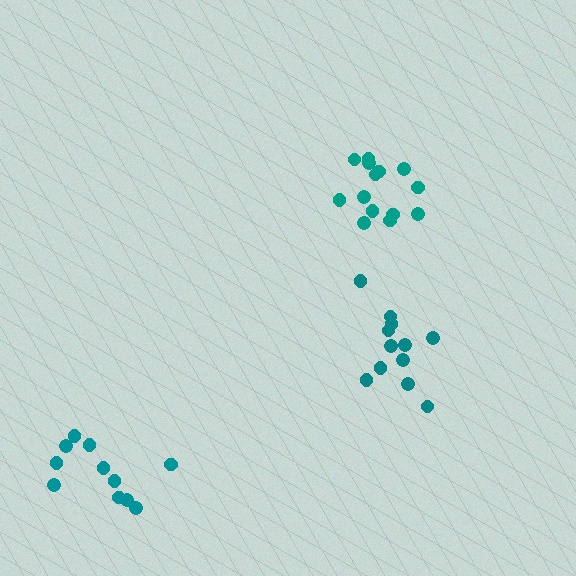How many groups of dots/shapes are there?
There are 3 groups.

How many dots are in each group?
Group 1: 14 dots, Group 2: 12 dots, Group 3: 11 dots (37 total).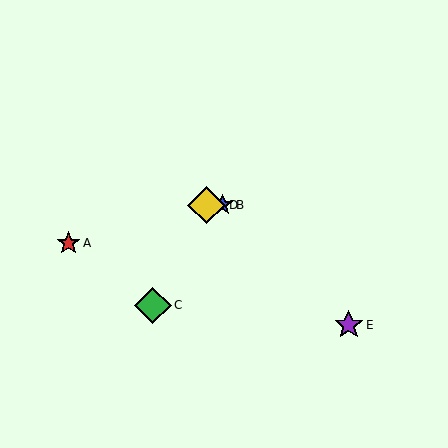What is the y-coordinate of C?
Object C is at y≈305.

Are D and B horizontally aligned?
Yes, both are at y≈205.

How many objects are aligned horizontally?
2 objects (B, D) are aligned horizontally.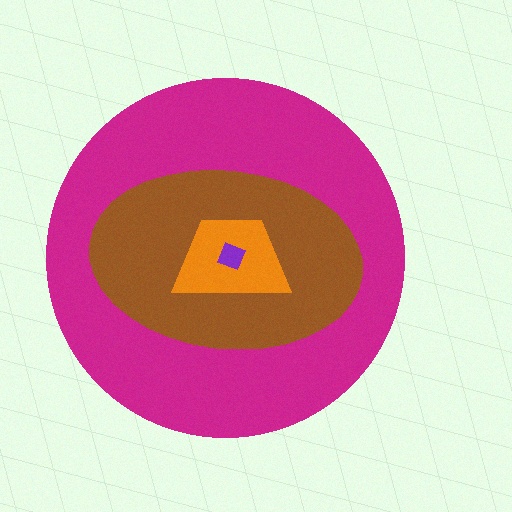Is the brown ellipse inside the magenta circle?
Yes.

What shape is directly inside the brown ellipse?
The orange trapezoid.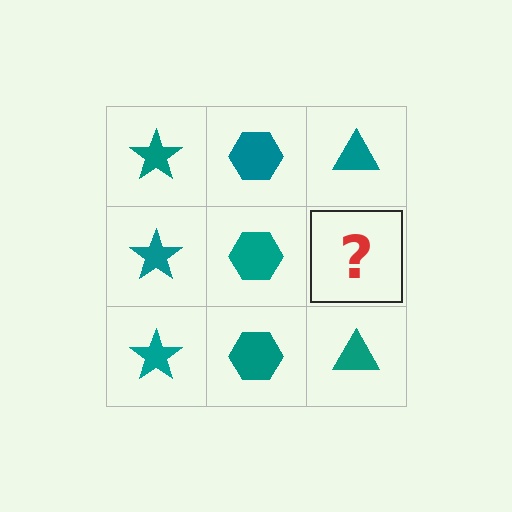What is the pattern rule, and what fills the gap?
The rule is that each column has a consistent shape. The gap should be filled with a teal triangle.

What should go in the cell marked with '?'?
The missing cell should contain a teal triangle.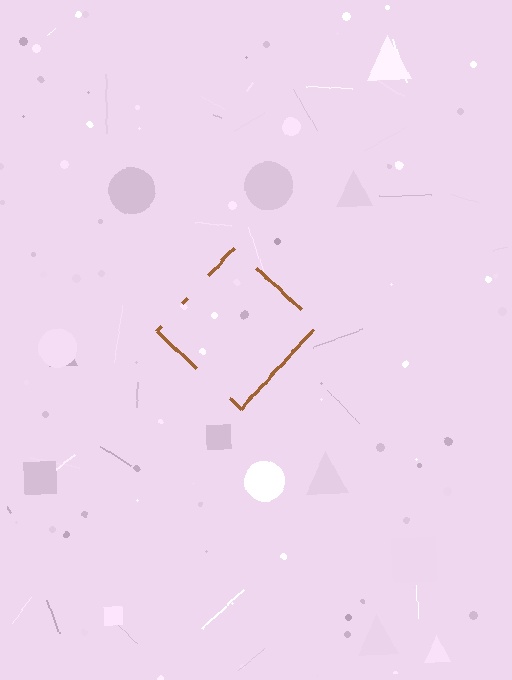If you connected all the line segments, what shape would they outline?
They would outline a diamond.